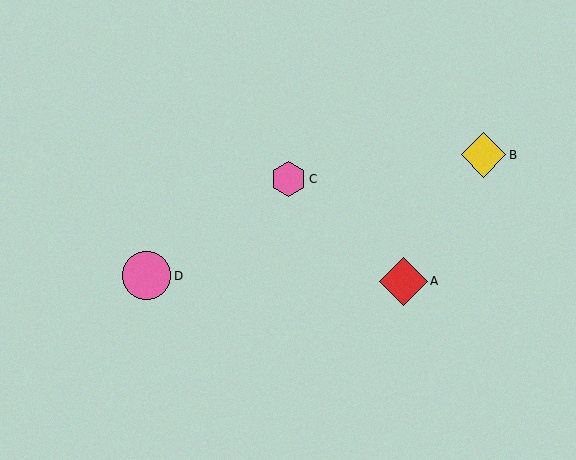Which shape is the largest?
The red diamond (labeled A) is the largest.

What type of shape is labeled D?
Shape D is a pink circle.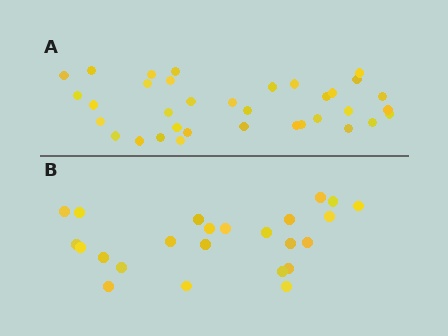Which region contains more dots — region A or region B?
Region A (the top region) has more dots.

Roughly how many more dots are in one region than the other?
Region A has roughly 12 or so more dots than region B.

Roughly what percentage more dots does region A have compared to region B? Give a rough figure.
About 45% more.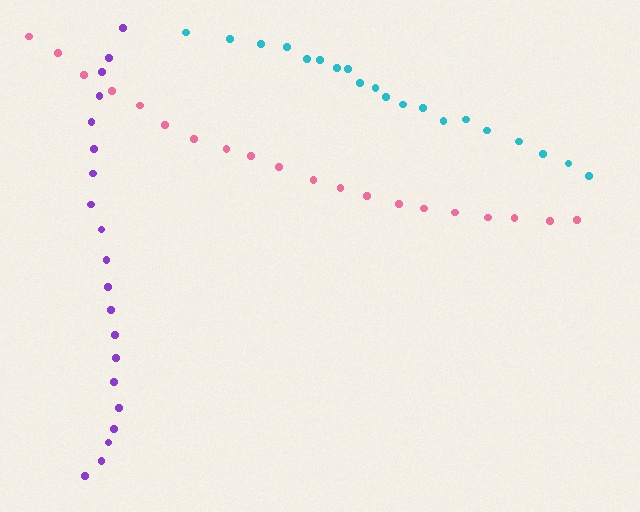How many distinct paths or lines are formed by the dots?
There are 3 distinct paths.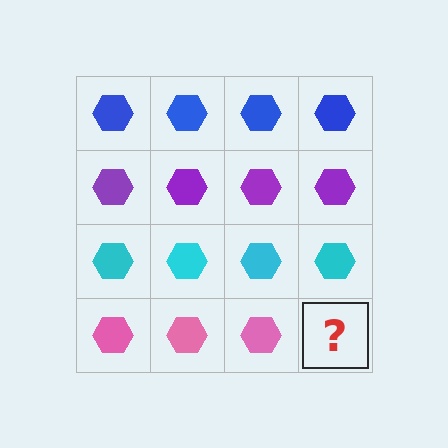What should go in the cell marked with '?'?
The missing cell should contain a pink hexagon.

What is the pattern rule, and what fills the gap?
The rule is that each row has a consistent color. The gap should be filled with a pink hexagon.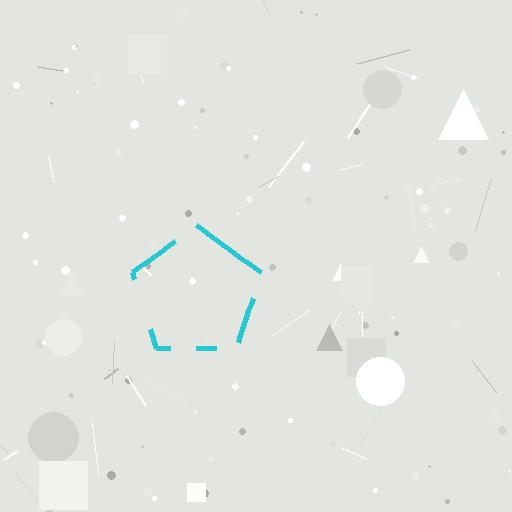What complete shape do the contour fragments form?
The contour fragments form a pentagon.